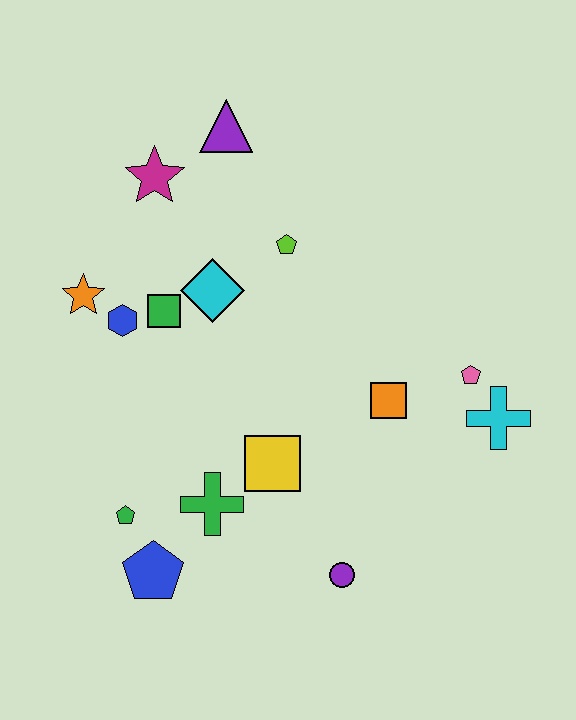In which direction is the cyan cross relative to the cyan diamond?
The cyan cross is to the right of the cyan diamond.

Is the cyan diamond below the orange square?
No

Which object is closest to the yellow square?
The green cross is closest to the yellow square.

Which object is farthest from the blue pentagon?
The purple triangle is farthest from the blue pentagon.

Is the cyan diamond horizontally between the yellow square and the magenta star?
Yes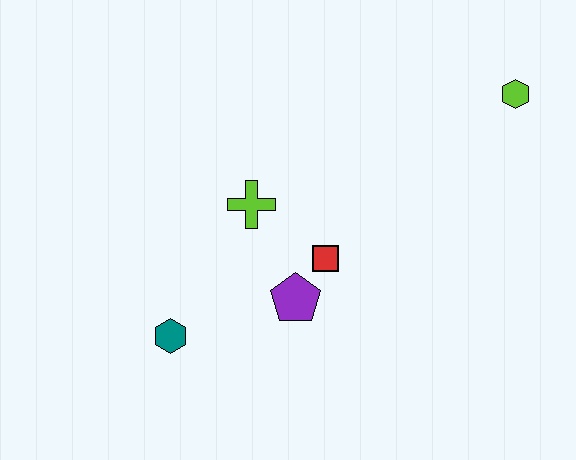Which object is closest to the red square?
The purple pentagon is closest to the red square.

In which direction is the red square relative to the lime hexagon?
The red square is to the left of the lime hexagon.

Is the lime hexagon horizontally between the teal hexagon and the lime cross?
No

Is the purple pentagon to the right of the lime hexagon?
No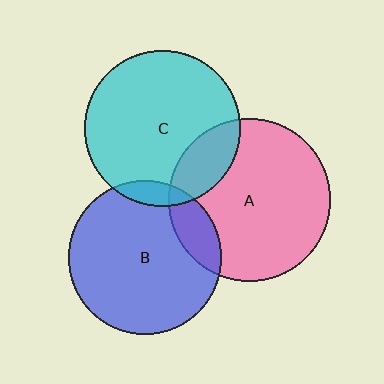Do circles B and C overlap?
Yes.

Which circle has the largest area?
Circle A (pink).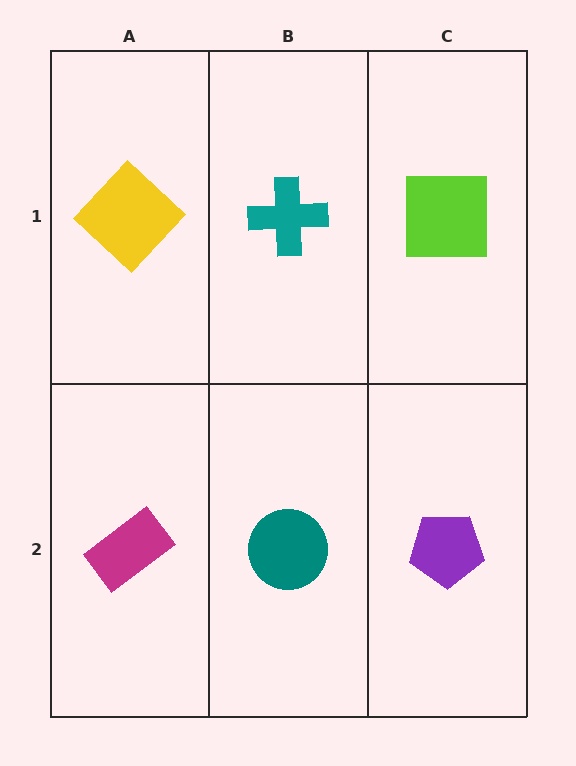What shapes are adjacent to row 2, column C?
A lime square (row 1, column C), a teal circle (row 2, column B).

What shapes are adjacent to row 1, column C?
A purple pentagon (row 2, column C), a teal cross (row 1, column B).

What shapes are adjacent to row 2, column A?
A yellow diamond (row 1, column A), a teal circle (row 2, column B).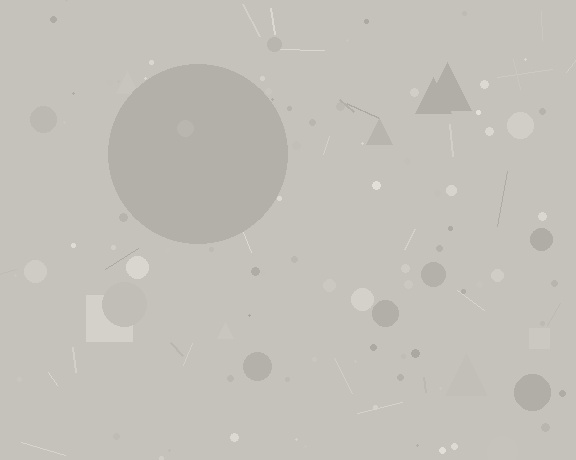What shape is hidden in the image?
A circle is hidden in the image.